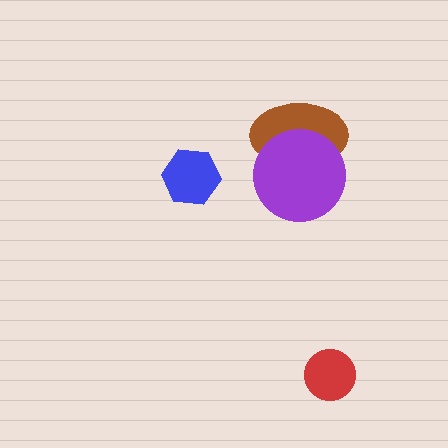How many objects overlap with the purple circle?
1 object overlaps with the purple circle.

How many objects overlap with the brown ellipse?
1 object overlaps with the brown ellipse.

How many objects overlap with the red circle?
0 objects overlap with the red circle.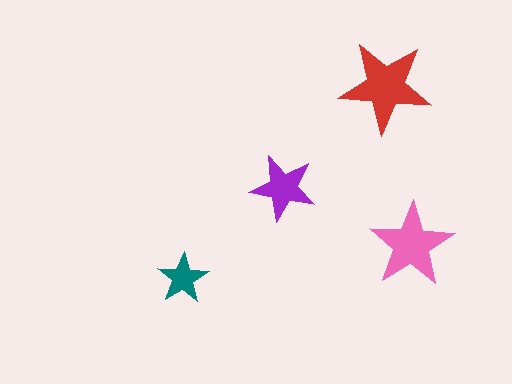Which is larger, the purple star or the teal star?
The purple one.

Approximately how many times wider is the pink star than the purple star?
About 1.5 times wider.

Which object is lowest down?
The teal star is bottommost.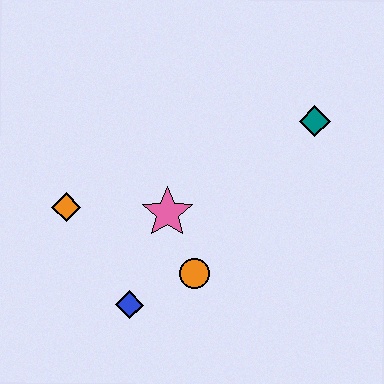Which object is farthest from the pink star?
The teal diamond is farthest from the pink star.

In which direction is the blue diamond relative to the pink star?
The blue diamond is below the pink star.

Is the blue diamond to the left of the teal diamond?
Yes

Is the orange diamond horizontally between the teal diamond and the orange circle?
No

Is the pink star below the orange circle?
No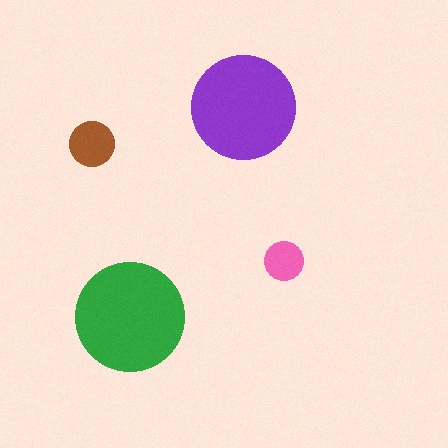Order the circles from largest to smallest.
the green one, the purple one, the brown one, the pink one.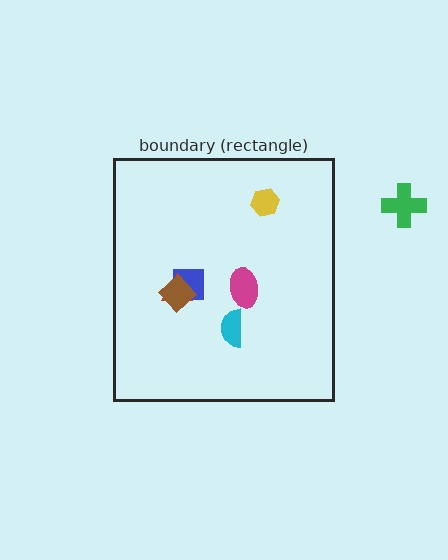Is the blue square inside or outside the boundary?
Inside.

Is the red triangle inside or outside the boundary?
Inside.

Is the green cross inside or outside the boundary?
Outside.